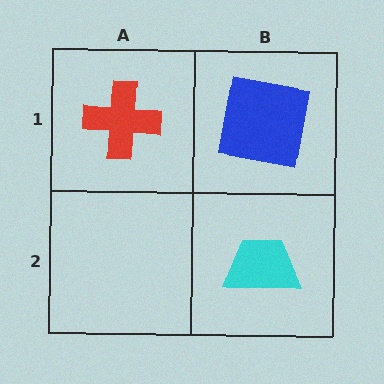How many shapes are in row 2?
1 shape.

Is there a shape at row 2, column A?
No, that cell is empty.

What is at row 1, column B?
A blue square.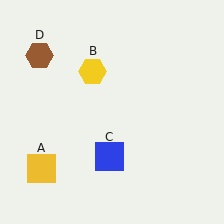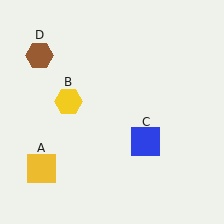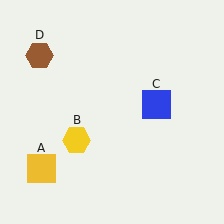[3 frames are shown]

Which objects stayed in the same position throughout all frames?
Yellow square (object A) and brown hexagon (object D) remained stationary.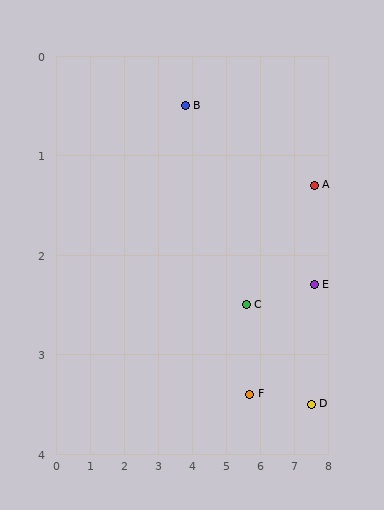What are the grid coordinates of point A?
Point A is at approximately (7.6, 1.3).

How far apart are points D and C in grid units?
Points D and C are about 2.1 grid units apart.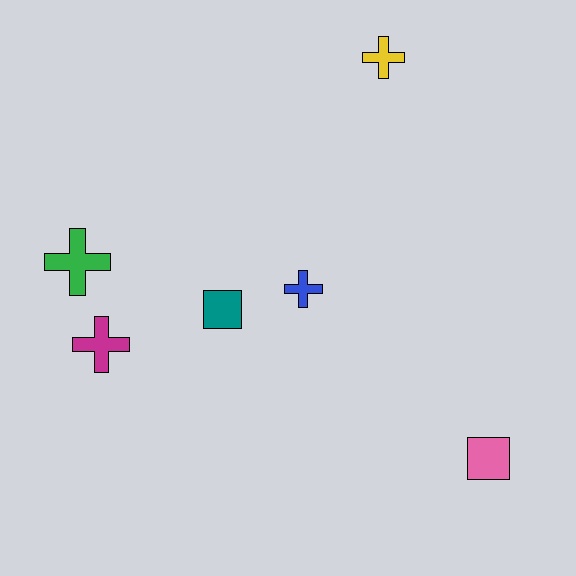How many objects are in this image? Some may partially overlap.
There are 6 objects.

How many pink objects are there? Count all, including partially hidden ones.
There is 1 pink object.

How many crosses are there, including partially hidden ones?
There are 4 crosses.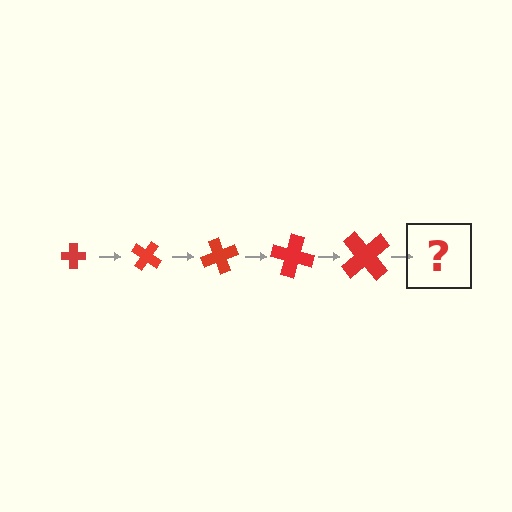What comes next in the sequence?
The next element should be a cross, larger than the previous one and rotated 175 degrees from the start.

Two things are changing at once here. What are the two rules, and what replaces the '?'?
The two rules are that the cross grows larger each step and it rotates 35 degrees each step. The '?' should be a cross, larger than the previous one and rotated 175 degrees from the start.